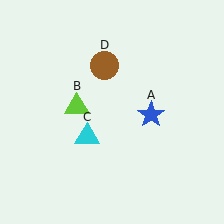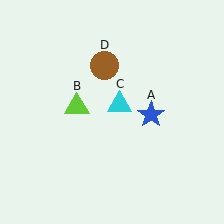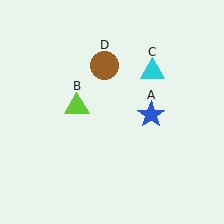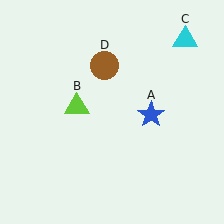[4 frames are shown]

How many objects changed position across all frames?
1 object changed position: cyan triangle (object C).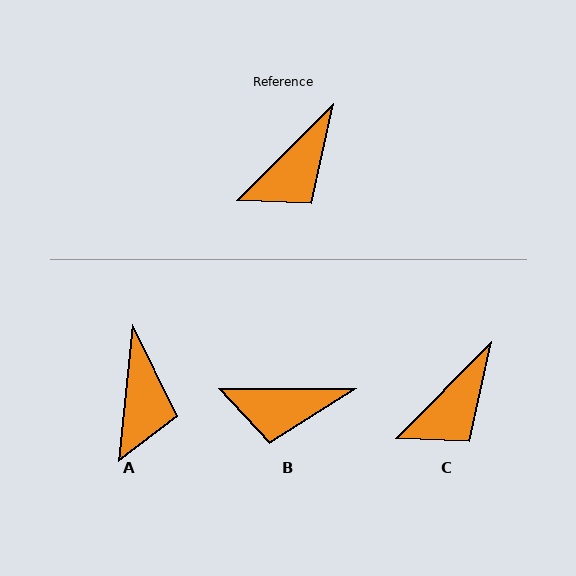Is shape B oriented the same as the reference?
No, it is off by about 45 degrees.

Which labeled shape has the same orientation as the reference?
C.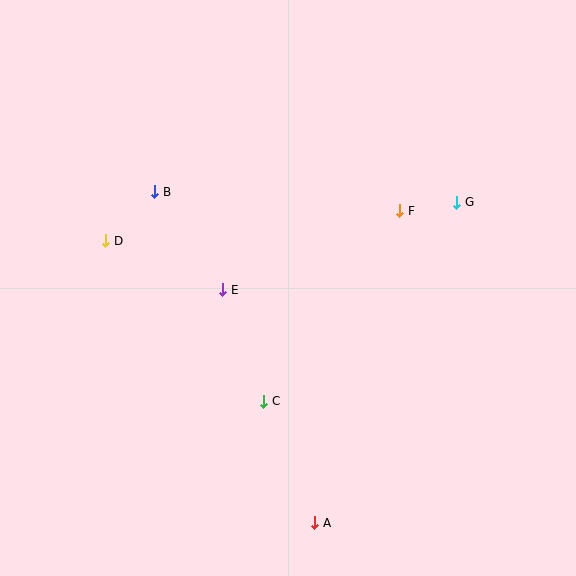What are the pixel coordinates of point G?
Point G is at (457, 202).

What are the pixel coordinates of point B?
Point B is at (155, 192).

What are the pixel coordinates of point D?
Point D is at (106, 241).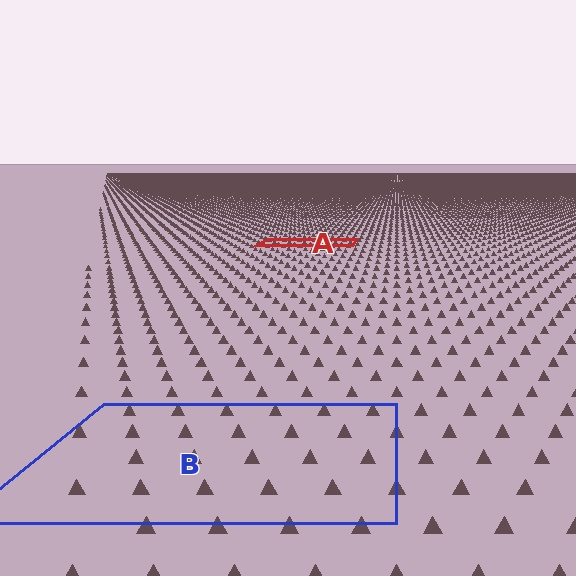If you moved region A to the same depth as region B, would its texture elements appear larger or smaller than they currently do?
They would appear larger. At a closer depth, the same texture elements are projected at a bigger on-screen size.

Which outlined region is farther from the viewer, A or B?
Region A is farther from the viewer — the texture elements inside it appear smaller and more densely packed.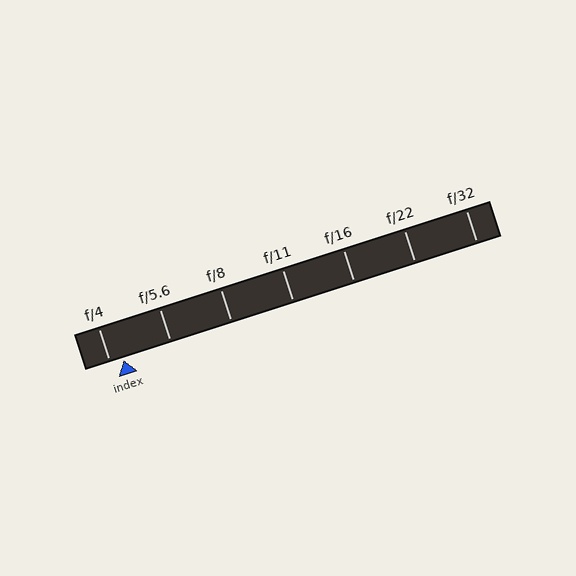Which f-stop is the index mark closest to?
The index mark is closest to f/4.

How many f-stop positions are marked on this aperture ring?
There are 7 f-stop positions marked.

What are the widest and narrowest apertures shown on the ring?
The widest aperture shown is f/4 and the narrowest is f/32.